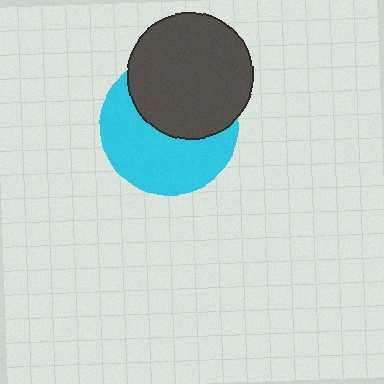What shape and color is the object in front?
The object in front is a dark gray circle.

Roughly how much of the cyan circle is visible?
About half of it is visible (roughly 55%).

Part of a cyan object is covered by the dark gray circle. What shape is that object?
It is a circle.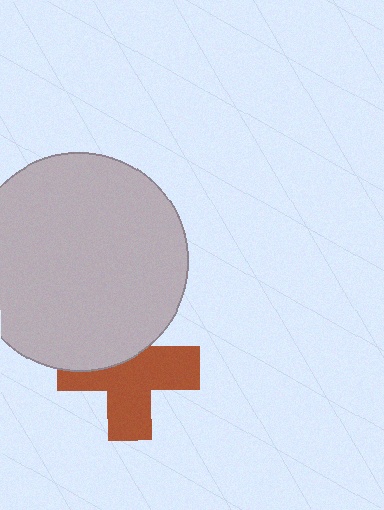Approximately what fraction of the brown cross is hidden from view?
Roughly 37% of the brown cross is hidden behind the light gray circle.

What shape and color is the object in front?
The object in front is a light gray circle.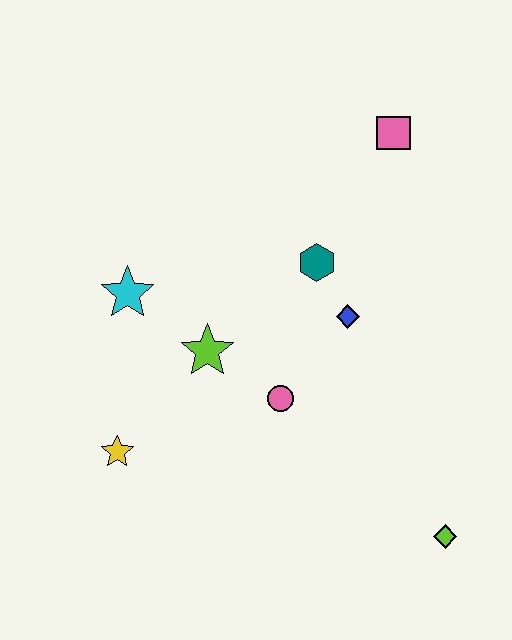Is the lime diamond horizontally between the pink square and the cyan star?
No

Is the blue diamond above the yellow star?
Yes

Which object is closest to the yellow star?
The lime star is closest to the yellow star.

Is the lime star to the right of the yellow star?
Yes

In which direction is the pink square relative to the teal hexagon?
The pink square is above the teal hexagon.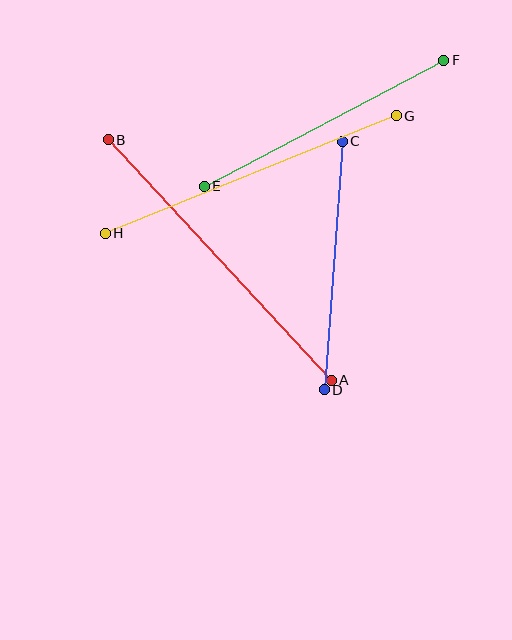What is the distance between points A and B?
The distance is approximately 328 pixels.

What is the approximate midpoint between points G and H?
The midpoint is at approximately (251, 175) pixels.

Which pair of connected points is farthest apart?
Points A and B are farthest apart.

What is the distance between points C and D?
The distance is approximately 250 pixels.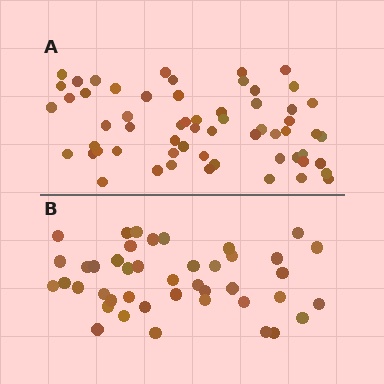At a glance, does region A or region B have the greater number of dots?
Region A (the top region) has more dots.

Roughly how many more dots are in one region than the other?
Region A has approximately 15 more dots than region B.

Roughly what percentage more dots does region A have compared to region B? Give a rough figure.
About 40% more.